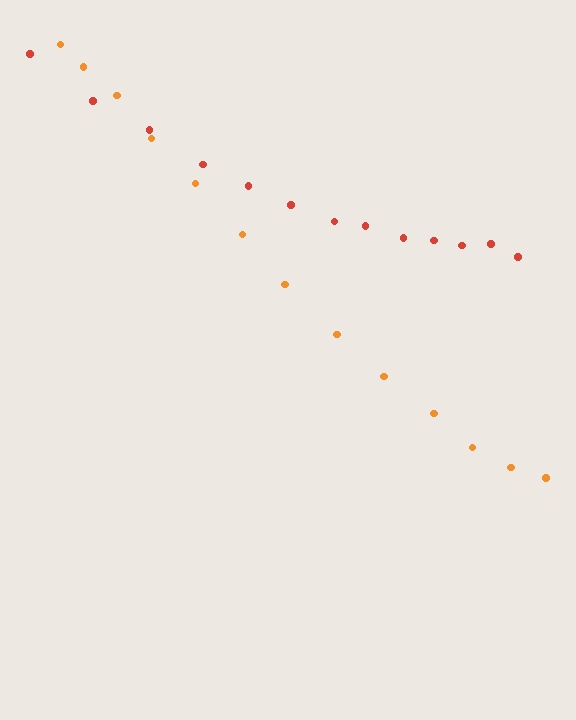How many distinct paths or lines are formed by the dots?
There are 2 distinct paths.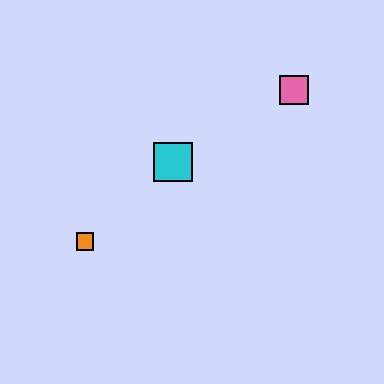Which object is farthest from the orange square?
The pink square is farthest from the orange square.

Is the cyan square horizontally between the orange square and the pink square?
Yes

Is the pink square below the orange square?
No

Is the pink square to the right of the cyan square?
Yes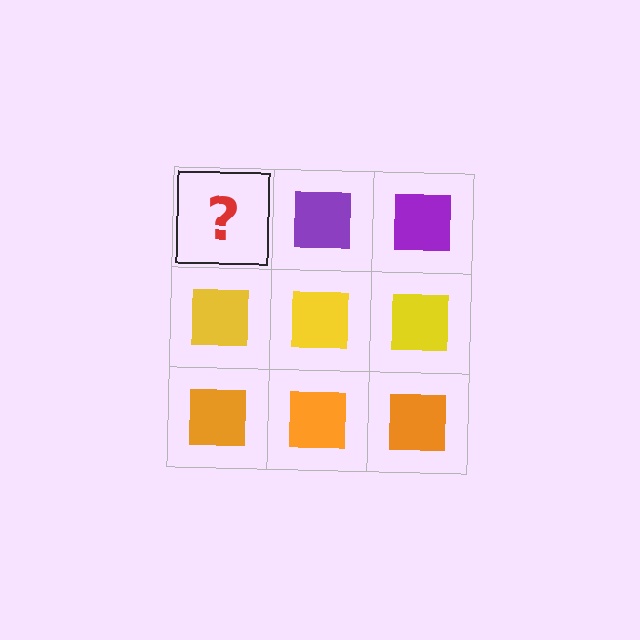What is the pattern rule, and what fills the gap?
The rule is that each row has a consistent color. The gap should be filled with a purple square.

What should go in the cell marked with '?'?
The missing cell should contain a purple square.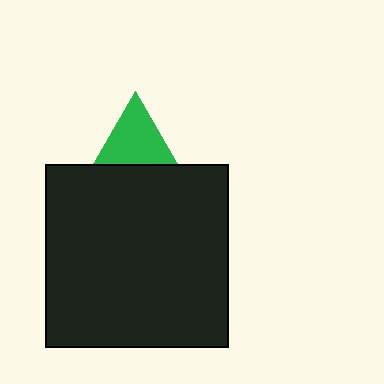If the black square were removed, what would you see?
You would see the complete green triangle.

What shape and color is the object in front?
The object in front is a black square.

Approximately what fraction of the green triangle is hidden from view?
Roughly 50% of the green triangle is hidden behind the black square.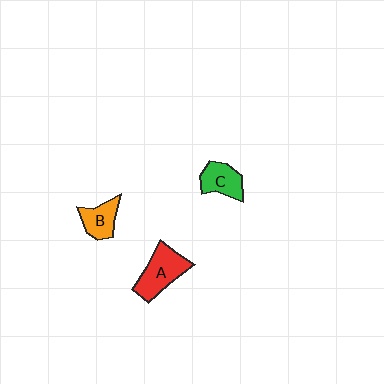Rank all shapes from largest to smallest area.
From largest to smallest: A (red), C (green), B (orange).